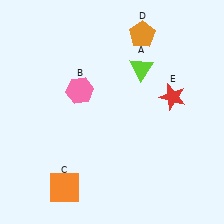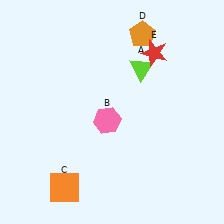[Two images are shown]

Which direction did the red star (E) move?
The red star (E) moved up.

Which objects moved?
The objects that moved are: the pink hexagon (B), the red star (E).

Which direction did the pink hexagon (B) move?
The pink hexagon (B) moved down.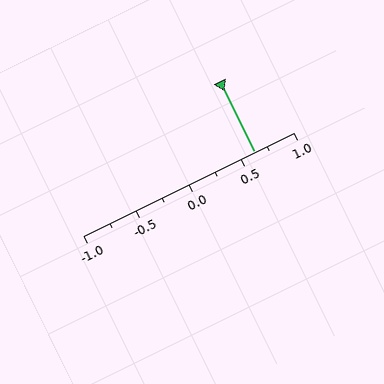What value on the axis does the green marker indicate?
The marker indicates approximately 0.62.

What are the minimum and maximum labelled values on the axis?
The axis runs from -1.0 to 1.0.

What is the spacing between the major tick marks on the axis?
The major ticks are spaced 0.5 apart.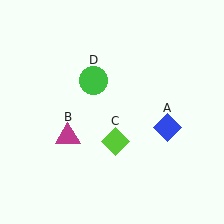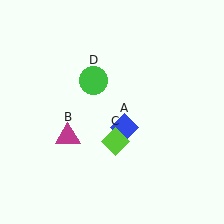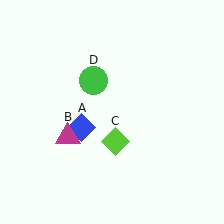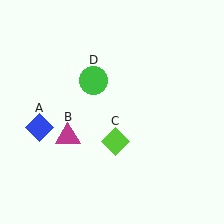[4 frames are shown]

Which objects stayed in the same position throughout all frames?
Magenta triangle (object B) and lime diamond (object C) and green circle (object D) remained stationary.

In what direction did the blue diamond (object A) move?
The blue diamond (object A) moved left.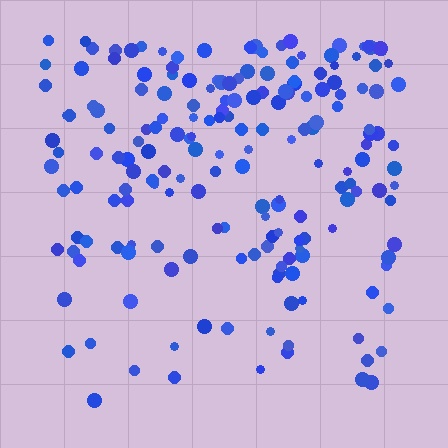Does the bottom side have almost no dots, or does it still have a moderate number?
Still a moderate number, just noticeably fewer than the top.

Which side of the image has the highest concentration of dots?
The top.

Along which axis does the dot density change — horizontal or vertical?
Vertical.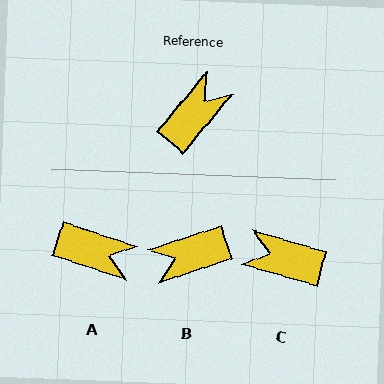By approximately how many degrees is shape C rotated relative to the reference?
Approximately 114 degrees counter-clockwise.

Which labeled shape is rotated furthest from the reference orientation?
B, about 148 degrees away.